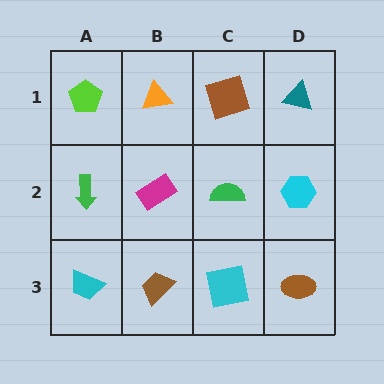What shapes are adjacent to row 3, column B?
A magenta rectangle (row 2, column B), a cyan trapezoid (row 3, column A), a cyan square (row 3, column C).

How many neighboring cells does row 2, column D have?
3.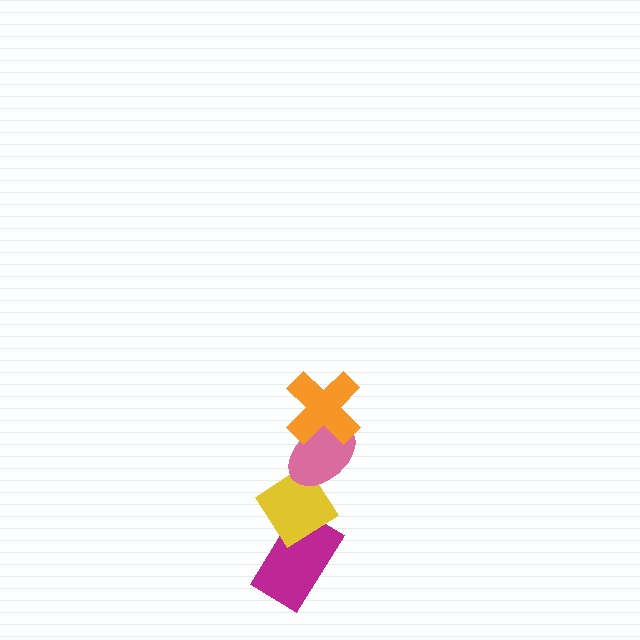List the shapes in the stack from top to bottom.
From top to bottom: the orange cross, the pink ellipse, the yellow diamond, the magenta rectangle.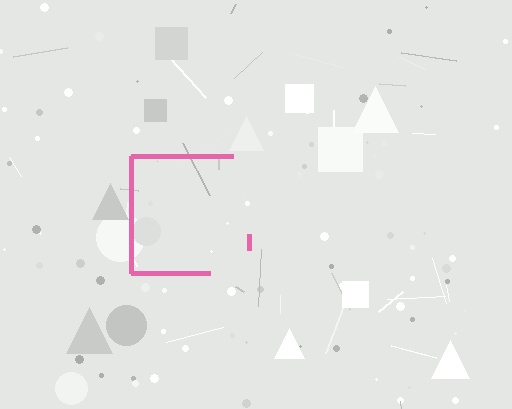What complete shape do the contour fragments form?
The contour fragments form a square.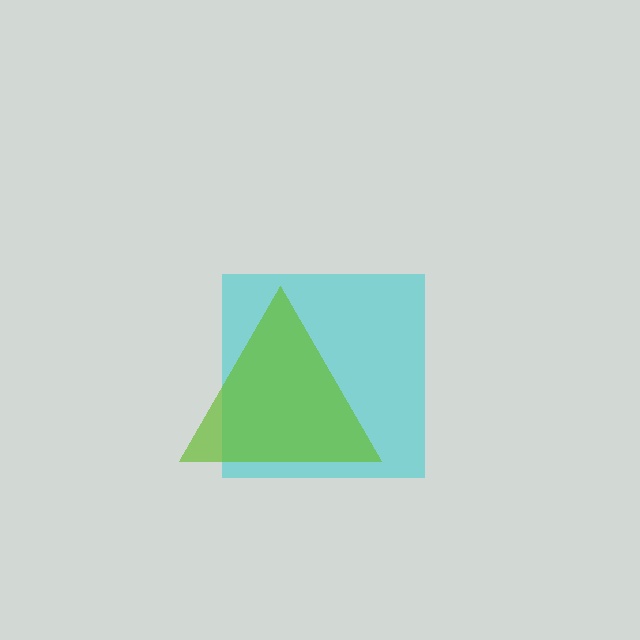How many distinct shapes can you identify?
There are 2 distinct shapes: a cyan square, a lime triangle.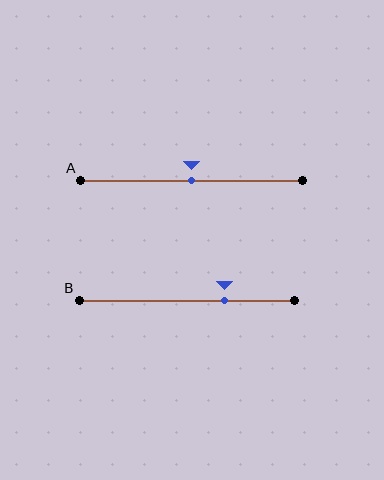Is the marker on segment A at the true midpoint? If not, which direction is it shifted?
Yes, the marker on segment A is at the true midpoint.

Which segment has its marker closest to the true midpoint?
Segment A has its marker closest to the true midpoint.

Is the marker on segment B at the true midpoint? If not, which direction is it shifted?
No, the marker on segment B is shifted to the right by about 17% of the segment length.